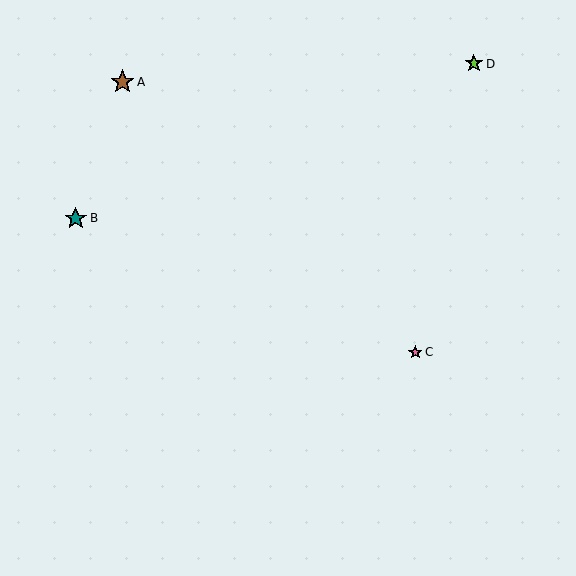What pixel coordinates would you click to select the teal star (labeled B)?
Click at (76, 218) to select the teal star B.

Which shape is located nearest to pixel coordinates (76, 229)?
The teal star (labeled B) at (76, 218) is nearest to that location.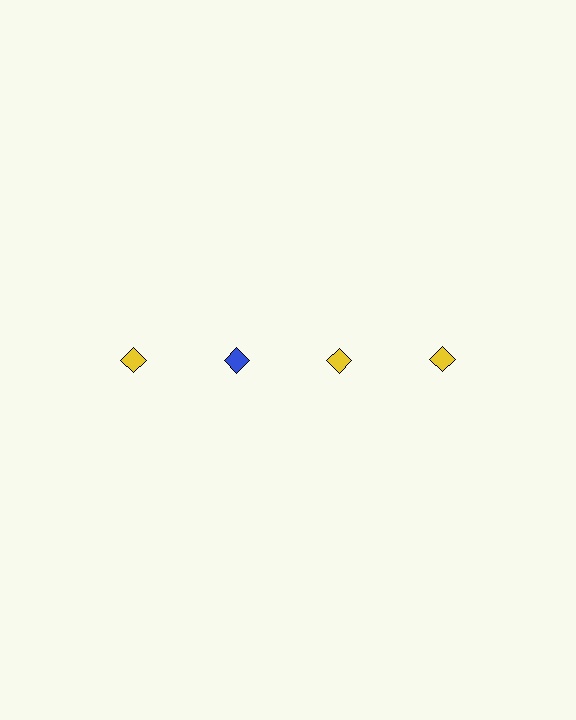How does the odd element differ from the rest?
It has a different color: blue instead of yellow.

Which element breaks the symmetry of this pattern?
The blue diamond in the top row, second from left column breaks the symmetry. All other shapes are yellow diamonds.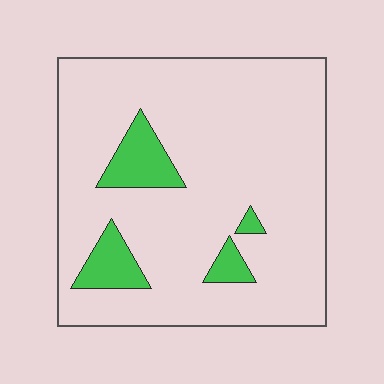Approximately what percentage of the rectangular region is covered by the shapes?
Approximately 10%.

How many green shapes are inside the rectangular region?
4.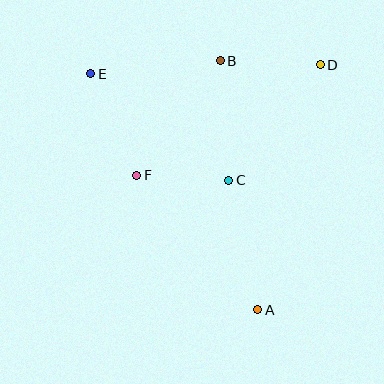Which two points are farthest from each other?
Points A and E are farthest from each other.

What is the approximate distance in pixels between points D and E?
The distance between D and E is approximately 230 pixels.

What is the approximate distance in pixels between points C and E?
The distance between C and E is approximately 174 pixels.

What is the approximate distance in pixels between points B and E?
The distance between B and E is approximately 130 pixels.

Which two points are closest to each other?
Points C and F are closest to each other.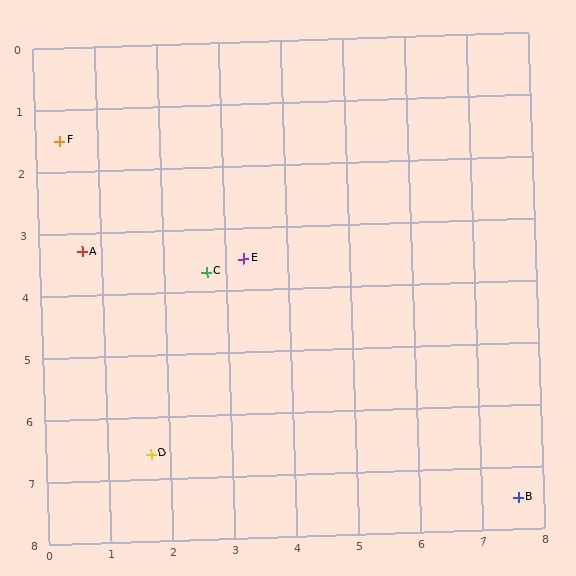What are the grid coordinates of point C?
Point C is at approximately (2.7, 3.7).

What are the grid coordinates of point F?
Point F is at approximately (0.4, 1.5).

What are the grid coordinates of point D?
Point D is at approximately (1.7, 6.6).